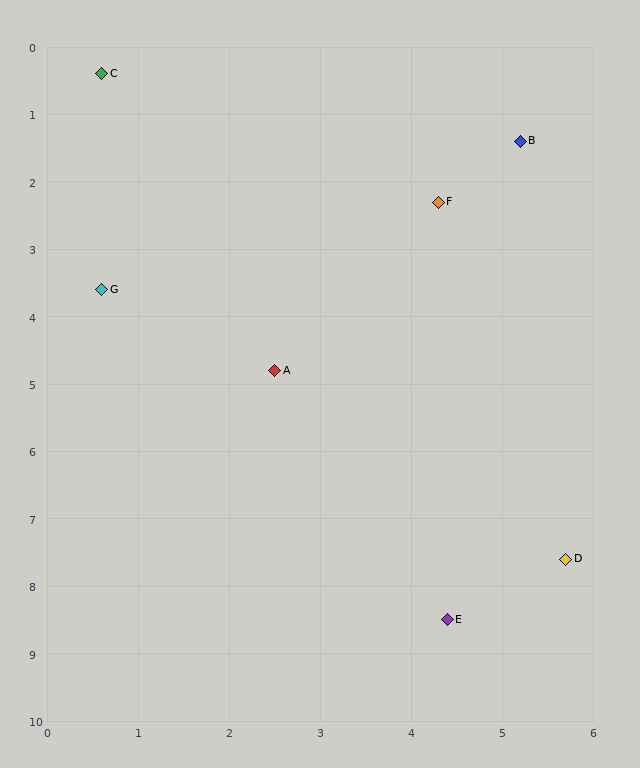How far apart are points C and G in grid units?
Points C and G are about 3.2 grid units apart.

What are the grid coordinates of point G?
Point G is at approximately (0.6, 3.6).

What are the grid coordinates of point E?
Point E is at approximately (4.4, 8.5).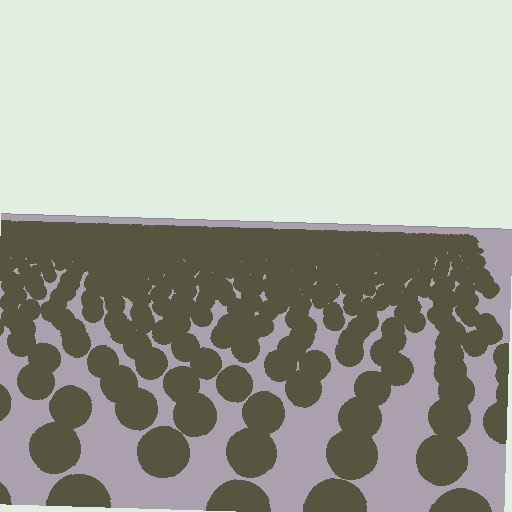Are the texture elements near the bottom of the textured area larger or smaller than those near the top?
Larger. Near the bottom, elements are closer to the viewer and appear at a bigger on-screen size.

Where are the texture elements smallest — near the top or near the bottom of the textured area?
Near the top.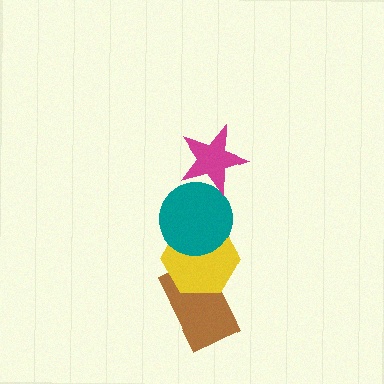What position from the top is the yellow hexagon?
The yellow hexagon is 3rd from the top.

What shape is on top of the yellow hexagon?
The teal circle is on top of the yellow hexagon.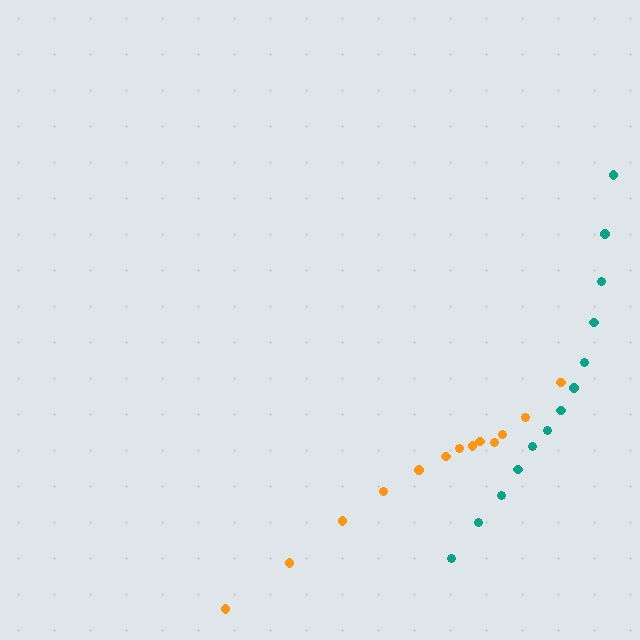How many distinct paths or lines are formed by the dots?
There are 2 distinct paths.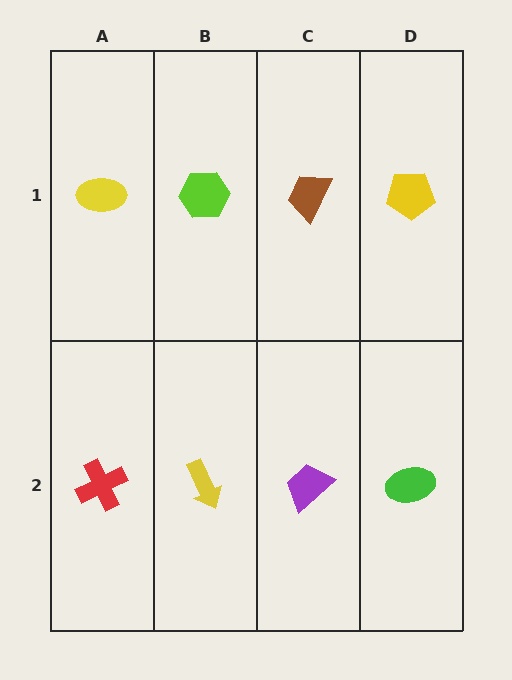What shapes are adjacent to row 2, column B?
A lime hexagon (row 1, column B), a red cross (row 2, column A), a purple trapezoid (row 2, column C).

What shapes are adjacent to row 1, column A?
A red cross (row 2, column A), a lime hexagon (row 1, column B).